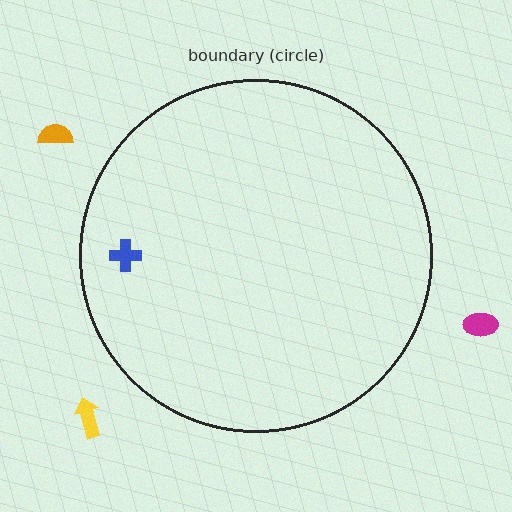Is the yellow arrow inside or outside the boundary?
Outside.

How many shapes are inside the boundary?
1 inside, 3 outside.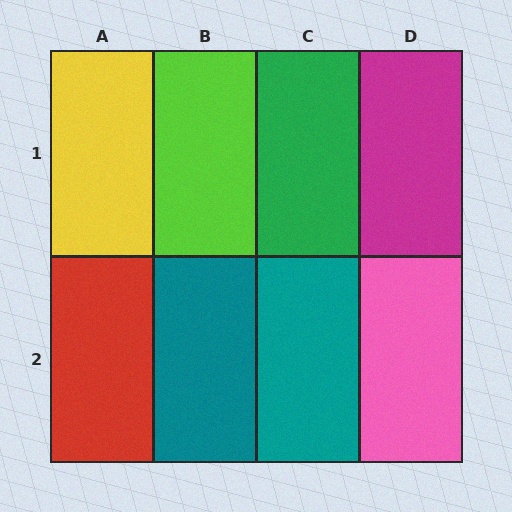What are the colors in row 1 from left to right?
Yellow, lime, green, magenta.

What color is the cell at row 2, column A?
Red.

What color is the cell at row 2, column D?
Pink.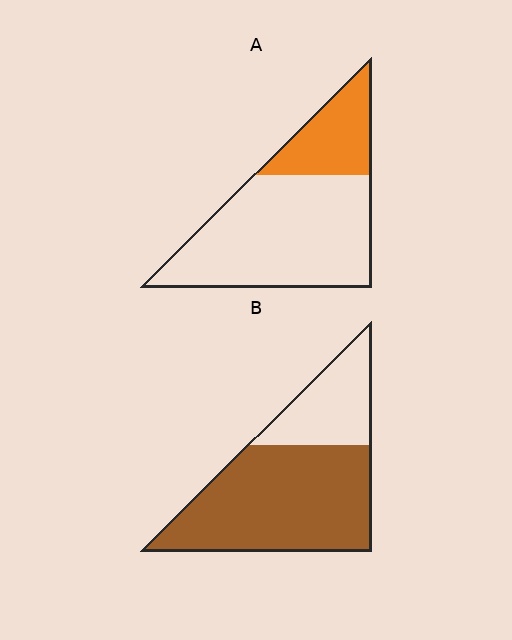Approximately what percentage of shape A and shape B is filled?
A is approximately 25% and B is approximately 70%.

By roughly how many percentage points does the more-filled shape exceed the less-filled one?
By roughly 45 percentage points (B over A).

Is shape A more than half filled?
No.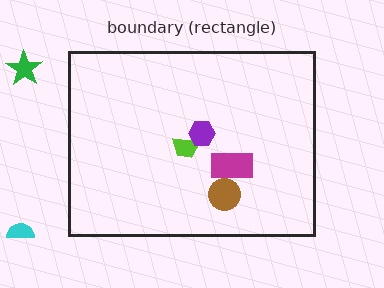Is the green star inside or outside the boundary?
Outside.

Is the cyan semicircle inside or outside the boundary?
Outside.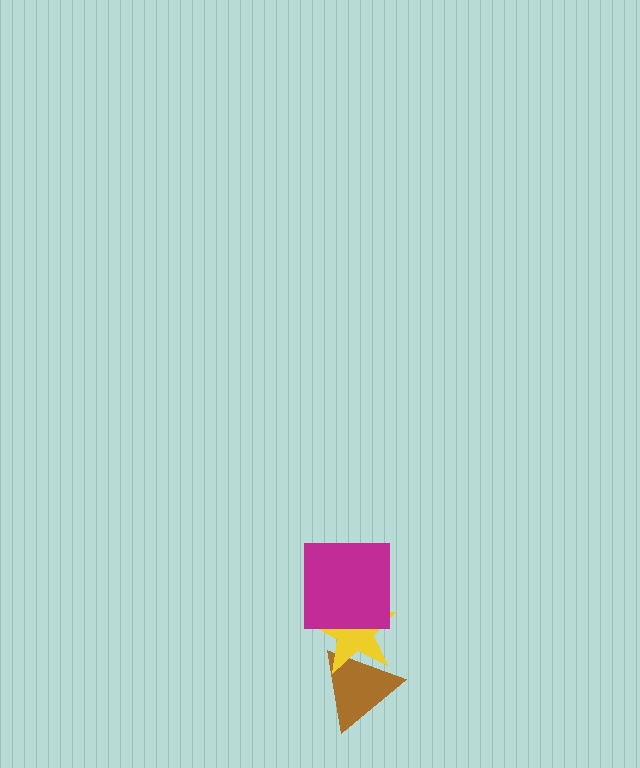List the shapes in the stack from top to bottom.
From top to bottom: the magenta square, the yellow star, the brown triangle.